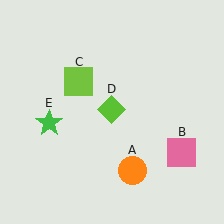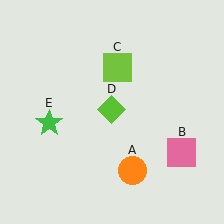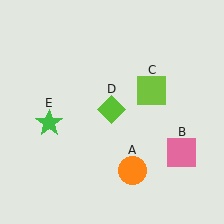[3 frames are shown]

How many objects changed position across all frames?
1 object changed position: lime square (object C).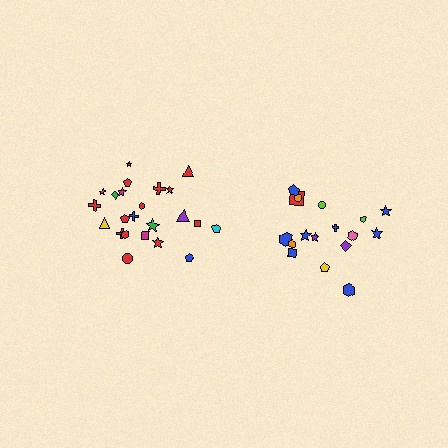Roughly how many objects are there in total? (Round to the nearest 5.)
Roughly 40 objects in total.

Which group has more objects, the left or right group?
The left group.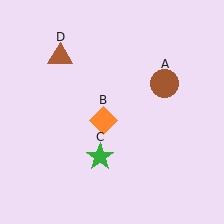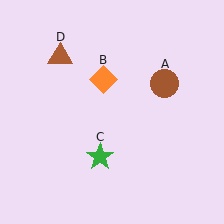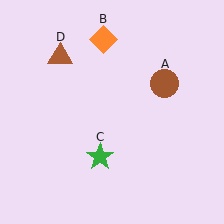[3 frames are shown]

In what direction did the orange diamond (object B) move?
The orange diamond (object B) moved up.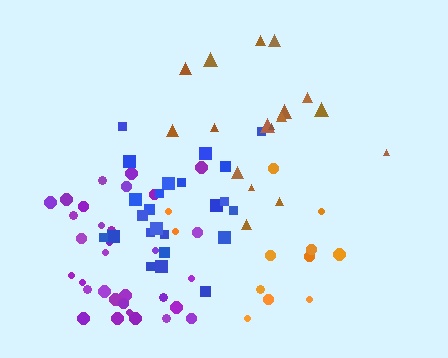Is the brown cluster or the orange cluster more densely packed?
Brown.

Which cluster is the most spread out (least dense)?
Orange.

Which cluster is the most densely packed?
Blue.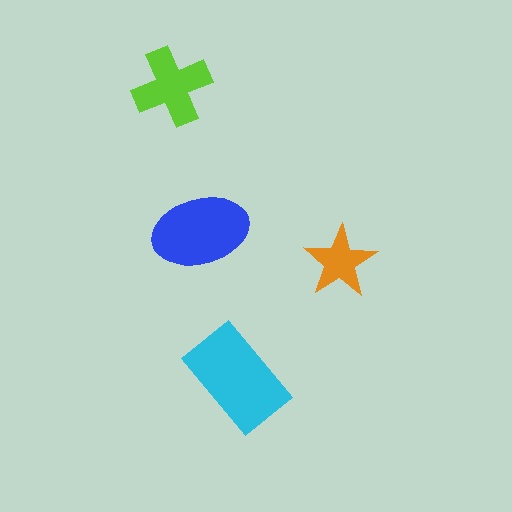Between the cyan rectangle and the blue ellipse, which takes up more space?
The cyan rectangle.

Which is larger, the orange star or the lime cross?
The lime cross.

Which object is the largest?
The cyan rectangle.